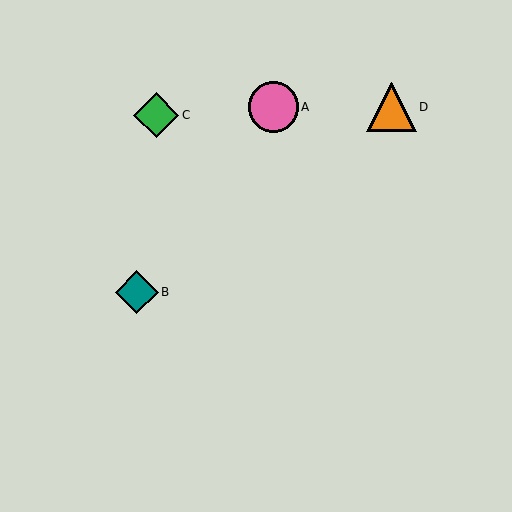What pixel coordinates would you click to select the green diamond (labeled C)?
Click at (156, 115) to select the green diamond C.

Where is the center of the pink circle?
The center of the pink circle is at (273, 107).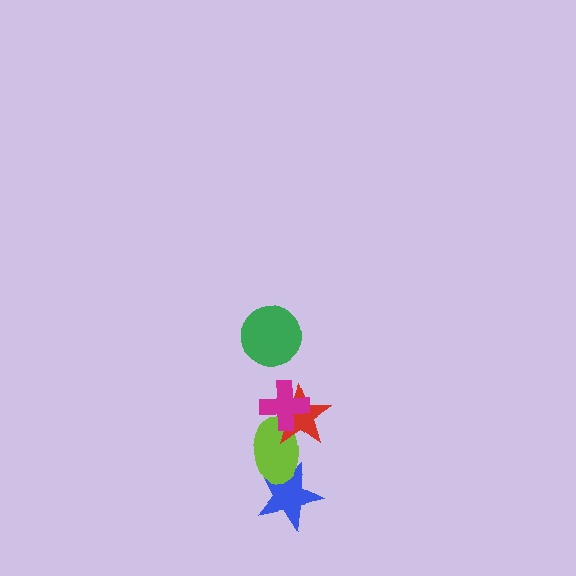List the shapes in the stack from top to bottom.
From top to bottom: the green circle, the magenta cross, the red star, the lime ellipse, the blue star.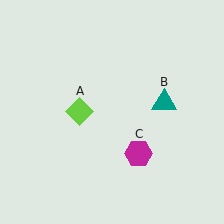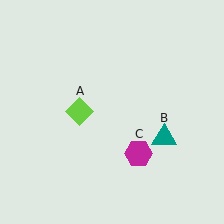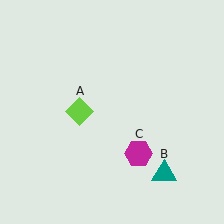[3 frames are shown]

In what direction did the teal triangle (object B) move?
The teal triangle (object B) moved down.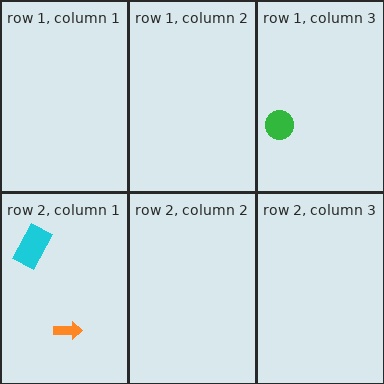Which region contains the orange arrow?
The row 2, column 1 region.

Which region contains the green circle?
The row 1, column 3 region.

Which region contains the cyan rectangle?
The row 2, column 1 region.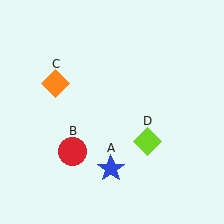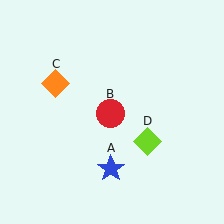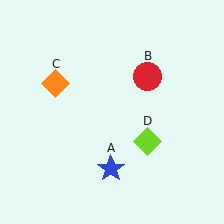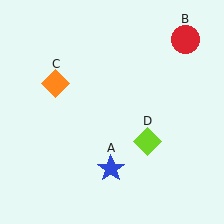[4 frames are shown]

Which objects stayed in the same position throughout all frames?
Blue star (object A) and orange diamond (object C) and lime diamond (object D) remained stationary.